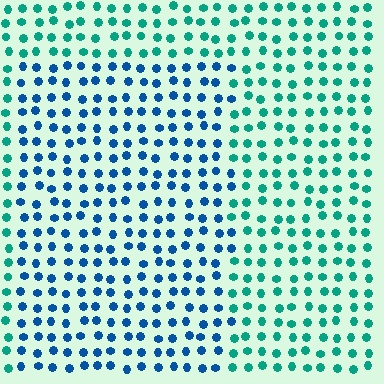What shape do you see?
I see a rectangle.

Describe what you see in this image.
The image is filled with small teal elements in a uniform arrangement. A rectangle-shaped region is visible where the elements are tinted to a slightly different hue, forming a subtle color boundary.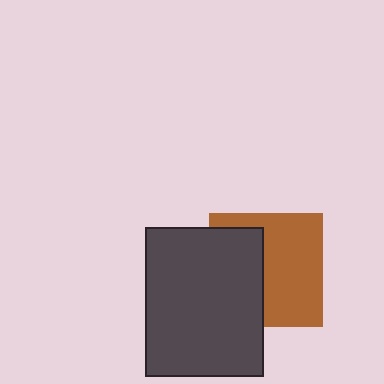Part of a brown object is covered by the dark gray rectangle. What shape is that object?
It is a square.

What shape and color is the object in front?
The object in front is a dark gray rectangle.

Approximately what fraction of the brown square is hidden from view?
Roughly 42% of the brown square is hidden behind the dark gray rectangle.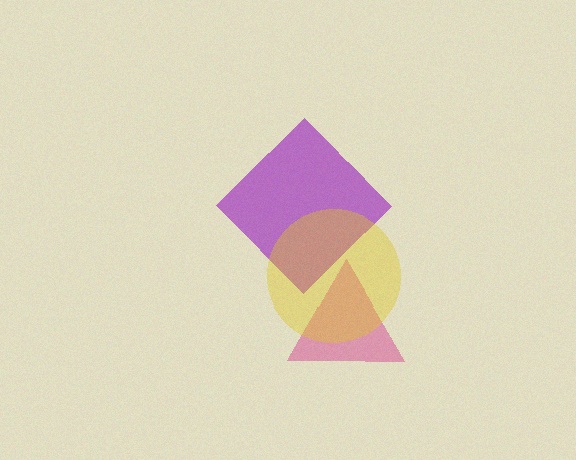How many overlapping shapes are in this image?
There are 3 overlapping shapes in the image.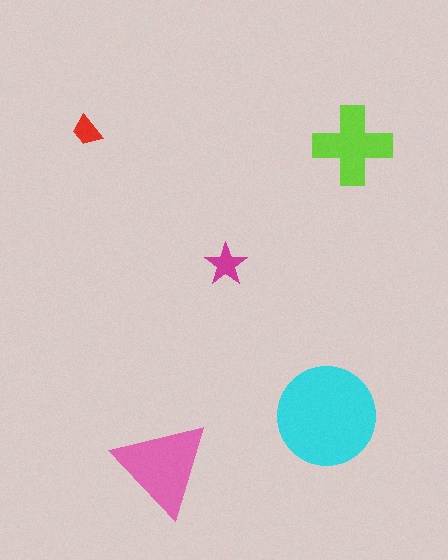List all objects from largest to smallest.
The cyan circle, the pink triangle, the lime cross, the magenta star, the red trapezoid.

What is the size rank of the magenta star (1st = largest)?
4th.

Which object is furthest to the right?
The lime cross is rightmost.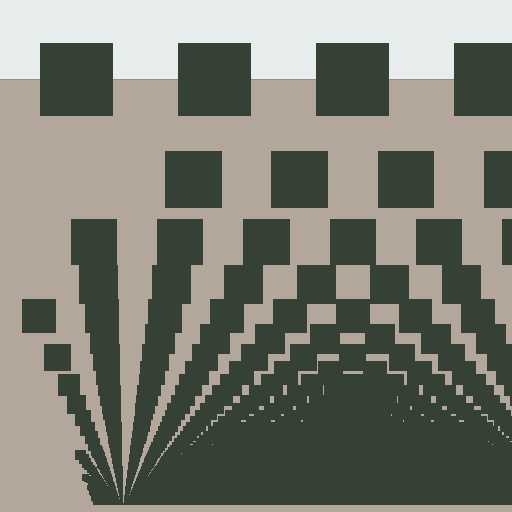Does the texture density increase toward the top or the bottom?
Density increases toward the bottom.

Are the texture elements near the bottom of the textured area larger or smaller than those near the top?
Smaller. The gradient is inverted — elements near the bottom are smaller and denser.